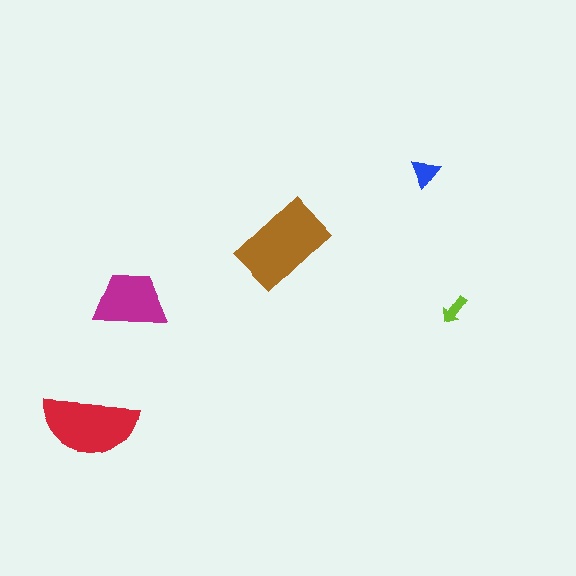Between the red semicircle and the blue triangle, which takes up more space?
The red semicircle.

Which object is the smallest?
The lime arrow.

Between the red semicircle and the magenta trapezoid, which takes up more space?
The red semicircle.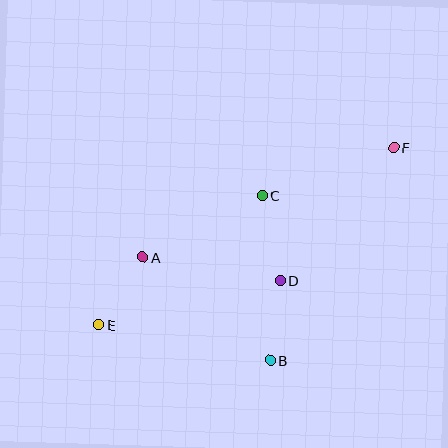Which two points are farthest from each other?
Points E and F are farthest from each other.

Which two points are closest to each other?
Points B and D are closest to each other.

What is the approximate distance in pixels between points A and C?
The distance between A and C is approximately 135 pixels.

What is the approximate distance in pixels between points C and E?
The distance between C and E is approximately 209 pixels.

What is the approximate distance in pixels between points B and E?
The distance between B and E is approximately 175 pixels.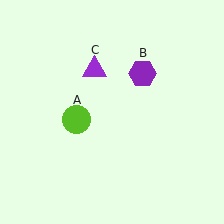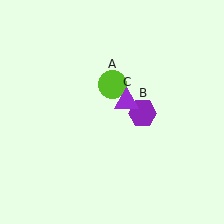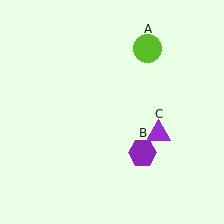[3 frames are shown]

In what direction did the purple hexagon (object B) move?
The purple hexagon (object B) moved down.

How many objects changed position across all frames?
3 objects changed position: lime circle (object A), purple hexagon (object B), purple triangle (object C).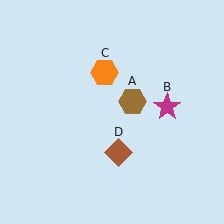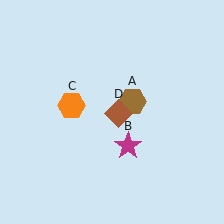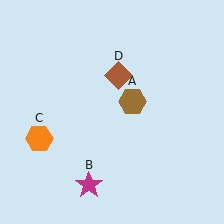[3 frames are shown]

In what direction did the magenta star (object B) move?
The magenta star (object B) moved down and to the left.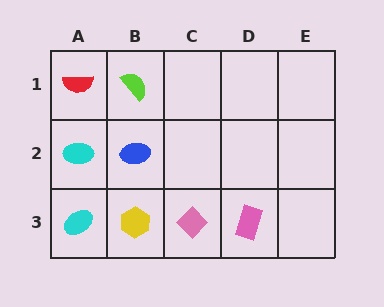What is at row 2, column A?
A cyan ellipse.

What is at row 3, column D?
A pink rectangle.